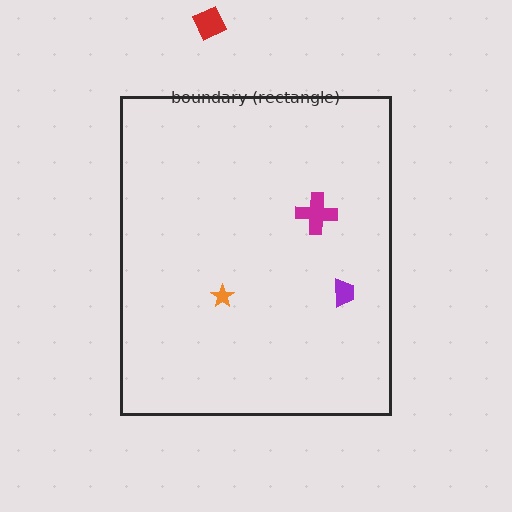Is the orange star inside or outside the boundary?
Inside.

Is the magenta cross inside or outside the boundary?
Inside.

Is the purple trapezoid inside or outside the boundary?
Inside.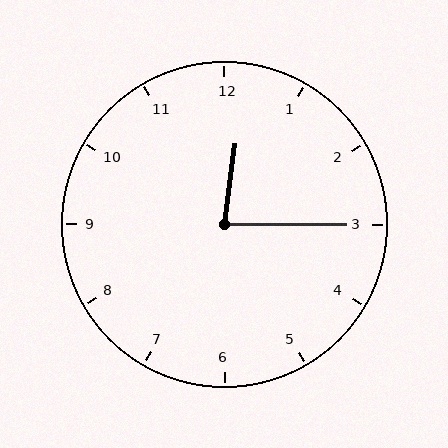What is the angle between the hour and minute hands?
Approximately 82 degrees.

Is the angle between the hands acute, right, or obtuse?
It is acute.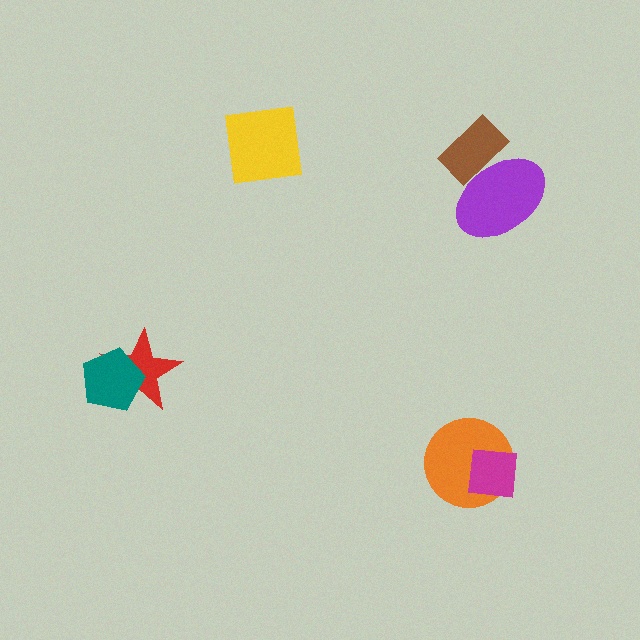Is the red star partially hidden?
Yes, it is partially covered by another shape.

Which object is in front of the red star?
The teal pentagon is in front of the red star.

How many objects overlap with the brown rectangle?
1 object overlaps with the brown rectangle.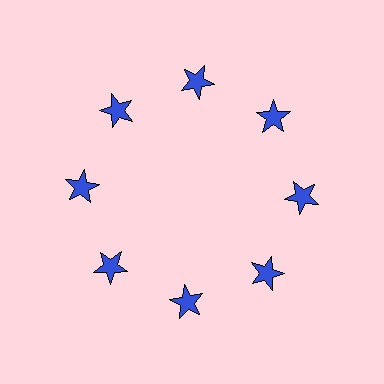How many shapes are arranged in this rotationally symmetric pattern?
There are 8 shapes, arranged in 8 groups of 1.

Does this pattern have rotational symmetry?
Yes, this pattern has 8-fold rotational symmetry. It looks the same after rotating 45 degrees around the center.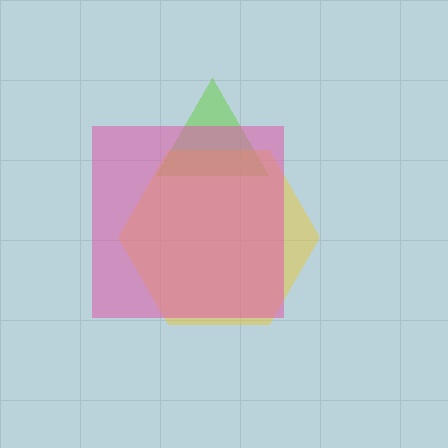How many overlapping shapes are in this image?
There are 3 overlapping shapes in the image.